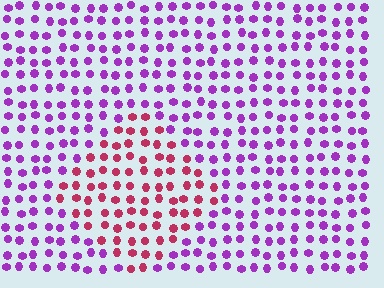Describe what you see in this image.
The image is filled with small purple elements in a uniform arrangement. A diamond-shaped region is visible where the elements are tinted to a slightly different hue, forming a subtle color boundary.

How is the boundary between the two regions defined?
The boundary is defined purely by a slight shift in hue (about 52 degrees). Spacing, size, and orientation are identical on both sides.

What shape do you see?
I see a diamond.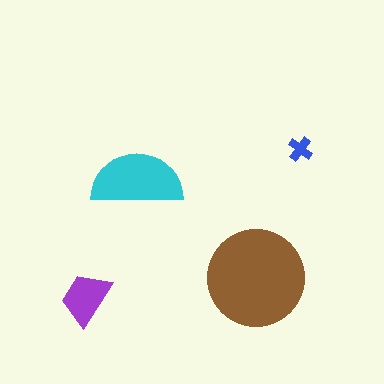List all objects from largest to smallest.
The brown circle, the cyan semicircle, the purple trapezoid, the blue cross.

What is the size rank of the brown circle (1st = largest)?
1st.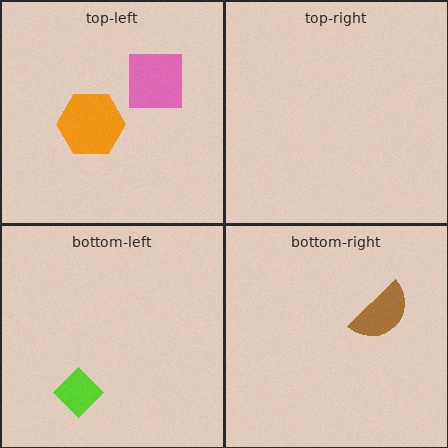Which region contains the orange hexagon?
The top-left region.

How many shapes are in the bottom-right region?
1.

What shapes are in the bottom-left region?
The lime diamond.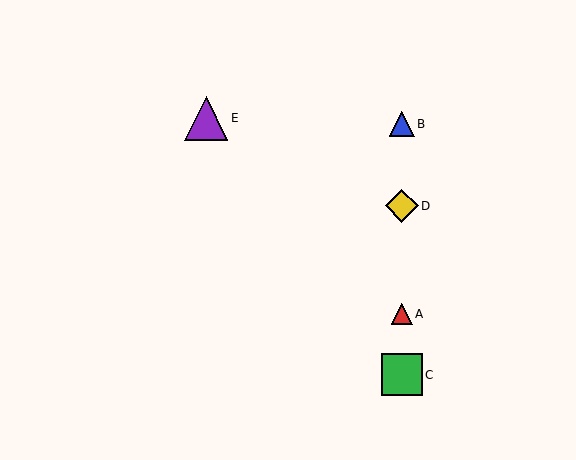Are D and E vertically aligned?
No, D is at x≈402 and E is at x≈206.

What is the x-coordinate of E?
Object E is at x≈206.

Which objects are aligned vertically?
Objects A, B, C, D are aligned vertically.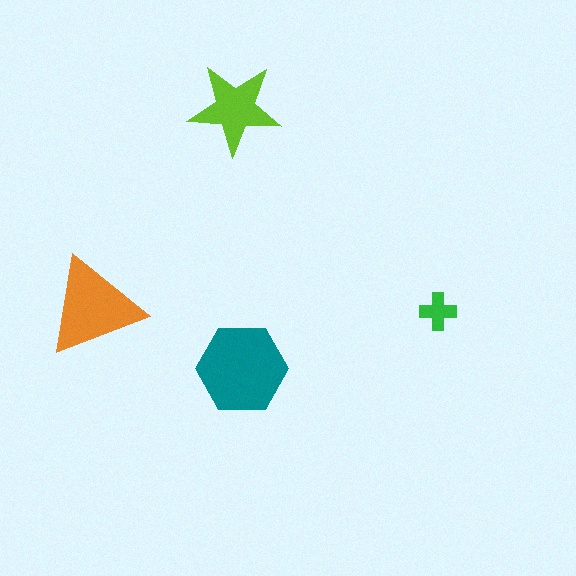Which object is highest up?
The lime star is topmost.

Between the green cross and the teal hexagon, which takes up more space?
The teal hexagon.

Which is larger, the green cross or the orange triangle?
The orange triangle.